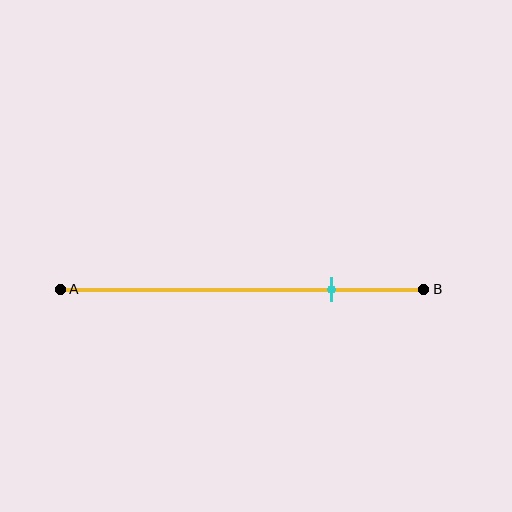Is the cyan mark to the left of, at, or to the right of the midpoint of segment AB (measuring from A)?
The cyan mark is to the right of the midpoint of segment AB.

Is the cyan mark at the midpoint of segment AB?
No, the mark is at about 75% from A, not at the 50% midpoint.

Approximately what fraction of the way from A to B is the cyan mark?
The cyan mark is approximately 75% of the way from A to B.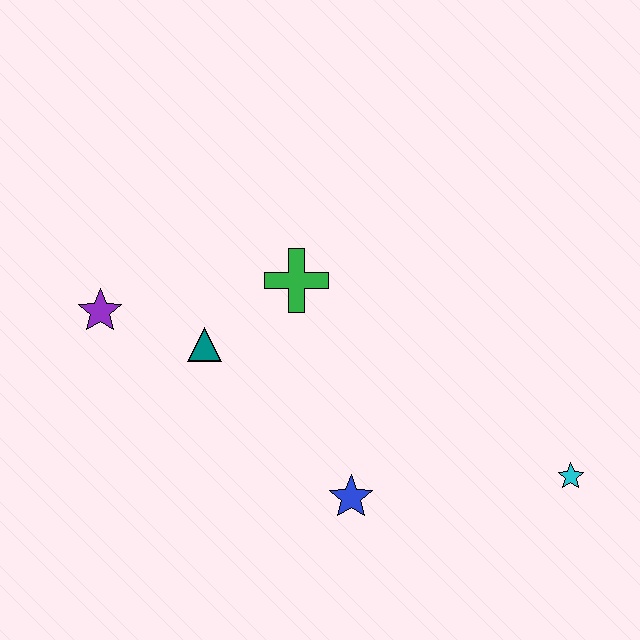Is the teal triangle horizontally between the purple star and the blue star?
Yes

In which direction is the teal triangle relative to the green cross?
The teal triangle is to the left of the green cross.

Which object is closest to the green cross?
The teal triangle is closest to the green cross.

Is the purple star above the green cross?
No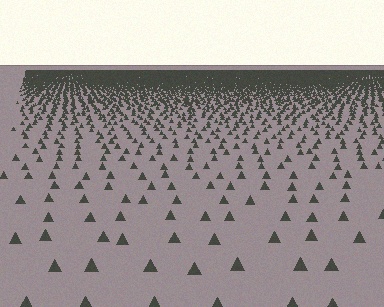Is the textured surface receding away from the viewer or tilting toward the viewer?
The surface is receding away from the viewer. Texture elements get smaller and denser toward the top.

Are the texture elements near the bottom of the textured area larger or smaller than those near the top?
Larger. Near the bottom, elements are closer to the viewer and appear at a bigger on-screen size.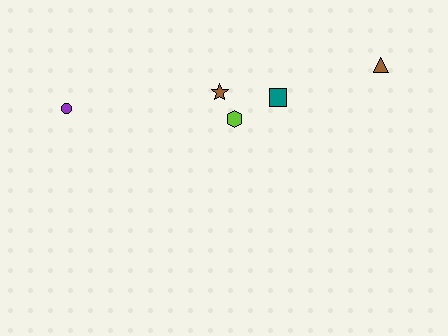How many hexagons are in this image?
There is 1 hexagon.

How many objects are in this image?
There are 5 objects.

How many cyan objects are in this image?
There are no cyan objects.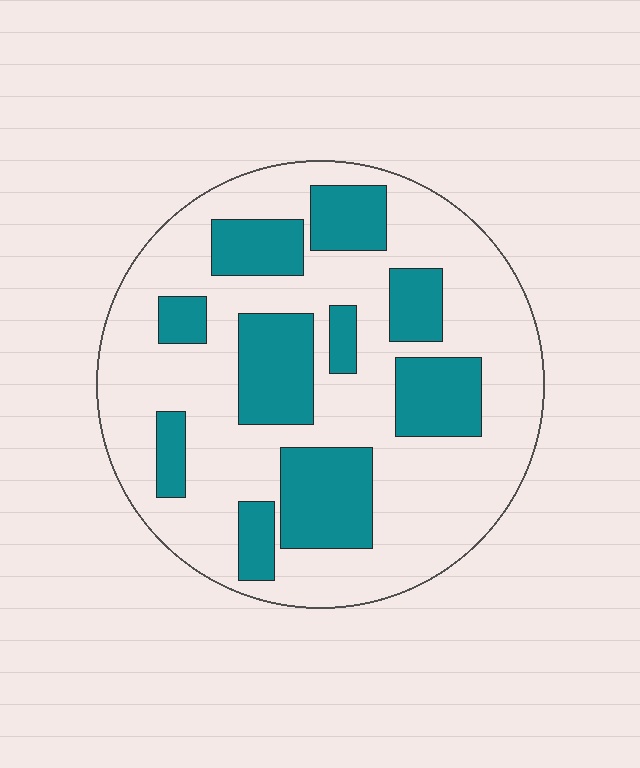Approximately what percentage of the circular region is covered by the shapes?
Approximately 30%.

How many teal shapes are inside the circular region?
10.